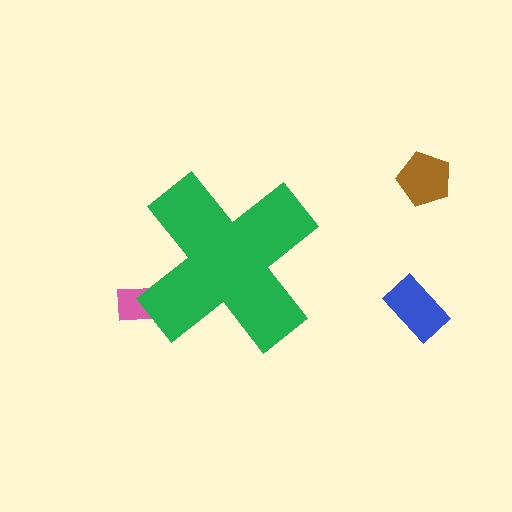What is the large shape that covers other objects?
A green cross.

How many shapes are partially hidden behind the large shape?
1 shape is partially hidden.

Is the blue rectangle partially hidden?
No, the blue rectangle is fully visible.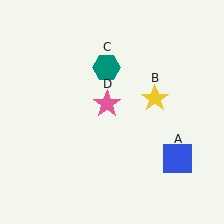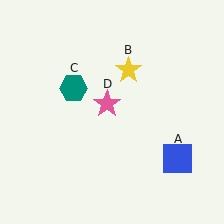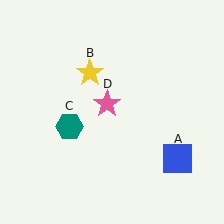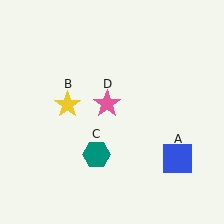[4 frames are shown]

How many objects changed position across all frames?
2 objects changed position: yellow star (object B), teal hexagon (object C).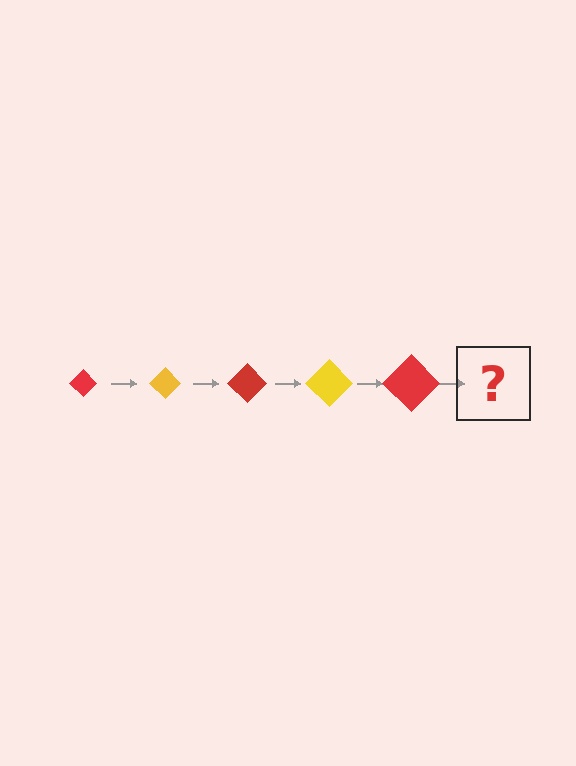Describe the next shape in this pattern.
It should be a yellow diamond, larger than the previous one.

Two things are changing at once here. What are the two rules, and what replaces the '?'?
The two rules are that the diamond grows larger each step and the color cycles through red and yellow. The '?' should be a yellow diamond, larger than the previous one.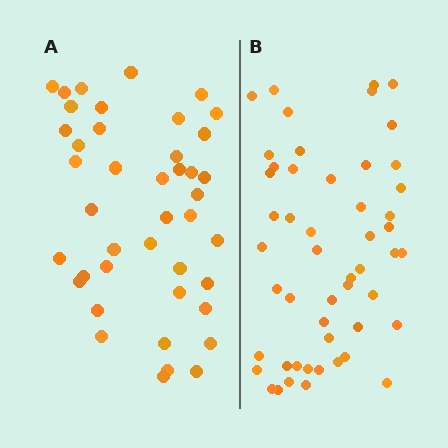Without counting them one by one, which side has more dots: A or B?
Region B (the right region) has more dots.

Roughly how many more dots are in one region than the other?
Region B has roughly 8 or so more dots than region A.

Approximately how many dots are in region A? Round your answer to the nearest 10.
About 40 dots. (The exact count is 42, which rounds to 40.)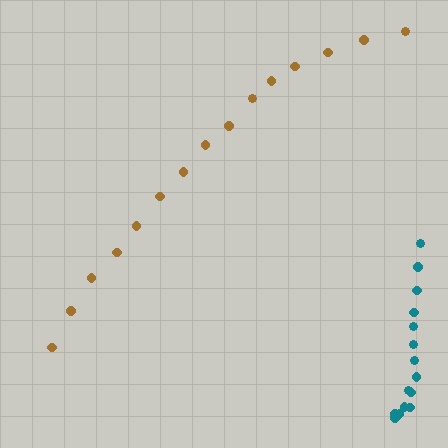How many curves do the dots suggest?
There are 2 distinct paths.